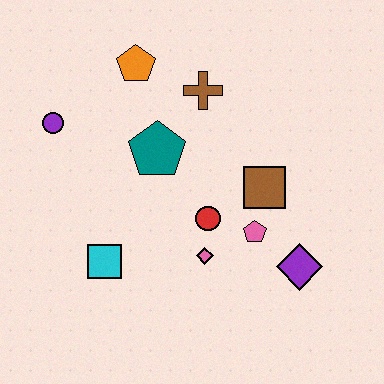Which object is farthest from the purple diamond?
The purple circle is farthest from the purple diamond.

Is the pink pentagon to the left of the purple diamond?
Yes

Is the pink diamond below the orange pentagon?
Yes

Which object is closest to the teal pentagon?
The brown cross is closest to the teal pentagon.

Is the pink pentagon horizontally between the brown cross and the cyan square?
No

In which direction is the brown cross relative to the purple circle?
The brown cross is to the right of the purple circle.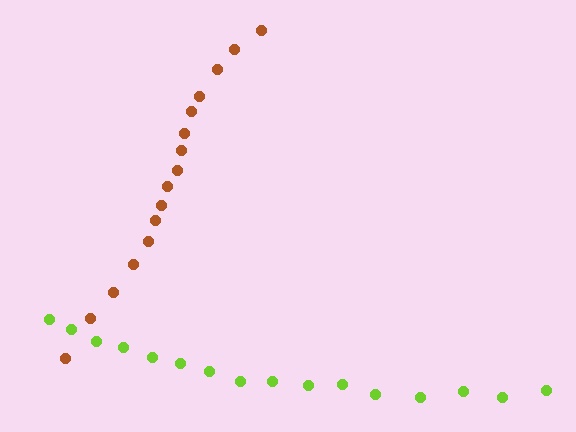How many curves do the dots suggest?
There are 2 distinct paths.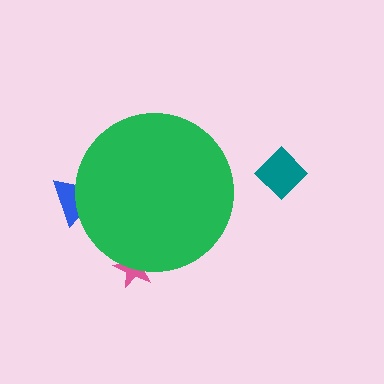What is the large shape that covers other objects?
A green circle.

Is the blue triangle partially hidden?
Yes, the blue triangle is partially hidden behind the green circle.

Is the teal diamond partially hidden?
No, the teal diamond is fully visible.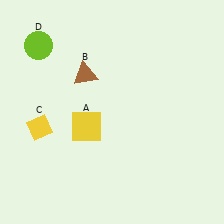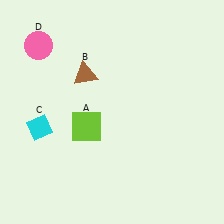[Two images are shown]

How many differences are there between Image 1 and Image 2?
There are 3 differences between the two images.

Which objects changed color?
A changed from yellow to lime. C changed from yellow to cyan. D changed from lime to pink.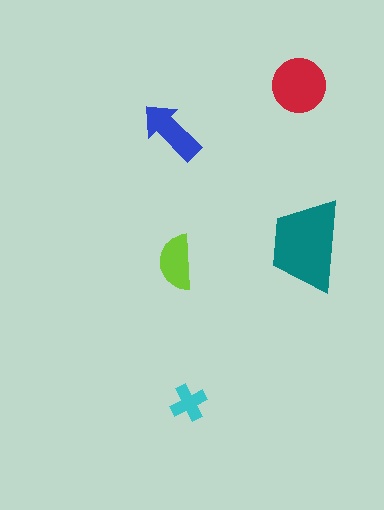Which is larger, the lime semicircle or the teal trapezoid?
The teal trapezoid.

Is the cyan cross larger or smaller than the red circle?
Smaller.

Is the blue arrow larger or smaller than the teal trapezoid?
Smaller.